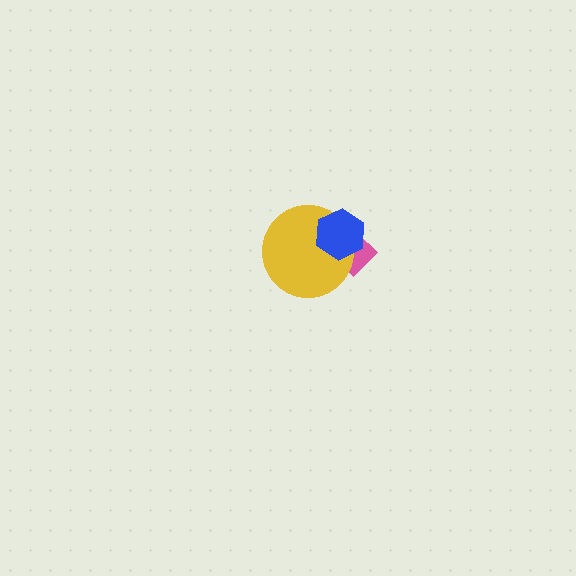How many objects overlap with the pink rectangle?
2 objects overlap with the pink rectangle.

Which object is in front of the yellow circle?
The blue hexagon is in front of the yellow circle.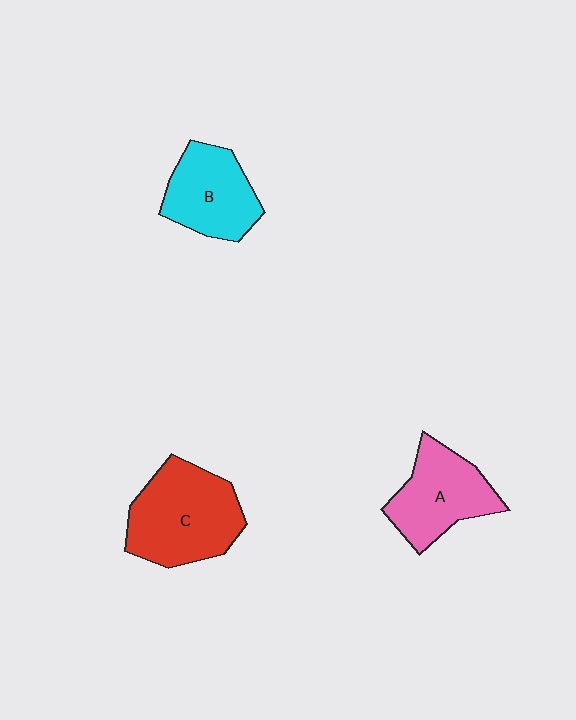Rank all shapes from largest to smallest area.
From largest to smallest: C (red), A (pink), B (cyan).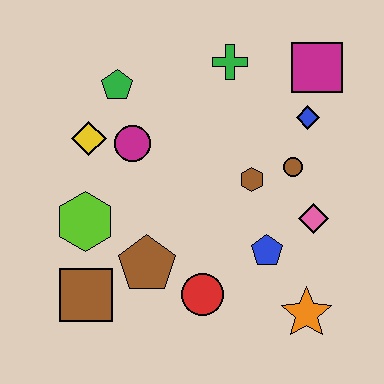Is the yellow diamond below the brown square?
No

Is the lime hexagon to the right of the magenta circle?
No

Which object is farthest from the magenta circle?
The orange star is farthest from the magenta circle.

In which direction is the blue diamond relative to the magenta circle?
The blue diamond is to the right of the magenta circle.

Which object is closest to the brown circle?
The brown hexagon is closest to the brown circle.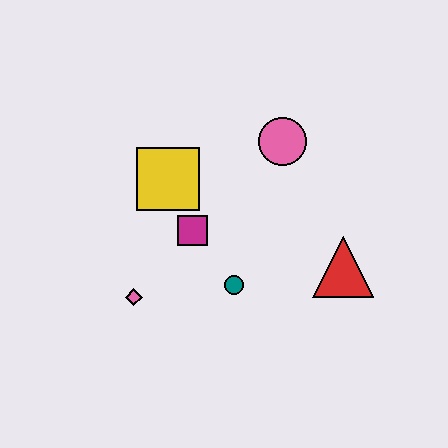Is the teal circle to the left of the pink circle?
Yes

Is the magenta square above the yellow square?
No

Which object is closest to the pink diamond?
The magenta square is closest to the pink diamond.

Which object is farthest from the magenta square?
The red triangle is farthest from the magenta square.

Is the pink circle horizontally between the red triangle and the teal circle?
Yes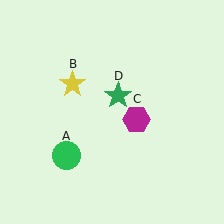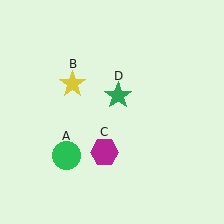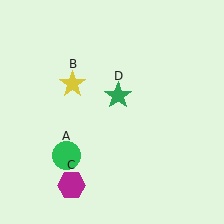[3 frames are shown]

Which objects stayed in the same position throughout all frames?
Green circle (object A) and yellow star (object B) and green star (object D) remained stationary.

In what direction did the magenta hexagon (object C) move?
The magenta hexagon (object C) moved down and to the left.